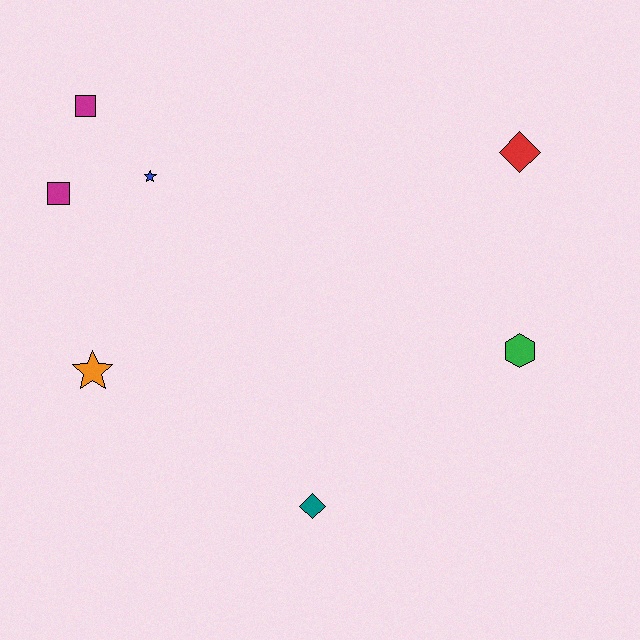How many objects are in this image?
There are 7 objects.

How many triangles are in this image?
There are no triangles.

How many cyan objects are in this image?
There are no cyan objects.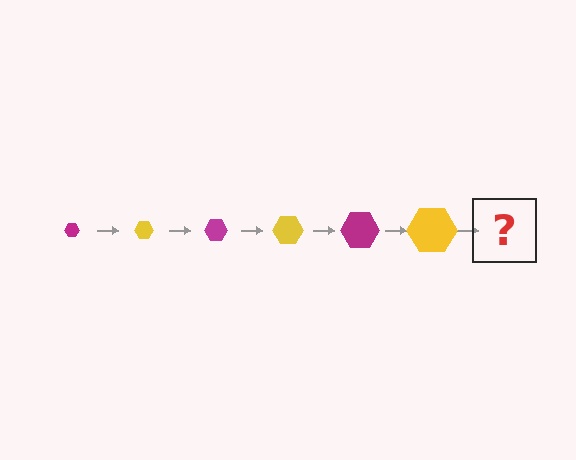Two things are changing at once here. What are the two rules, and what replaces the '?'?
The two rules are that the hexagon grows larger each step and the color cycles through magenta and yellow. The '?' should be a magenta hexagon, larger than the previous one.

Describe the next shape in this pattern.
It should be a magenta hexagon, larger than the previous one.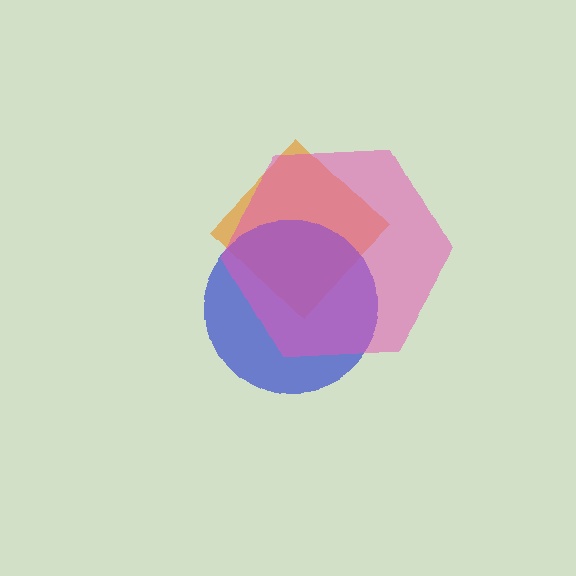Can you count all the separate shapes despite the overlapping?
Yes, there are 3 separate shapes.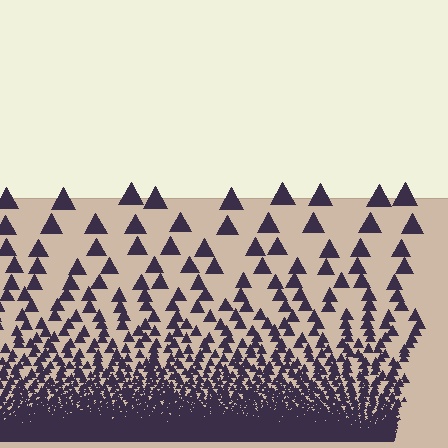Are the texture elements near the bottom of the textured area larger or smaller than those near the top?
Smaller. The gradient is inverted — elements near the bottom are smaller and denser.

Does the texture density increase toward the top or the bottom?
Density increases toward the bottom.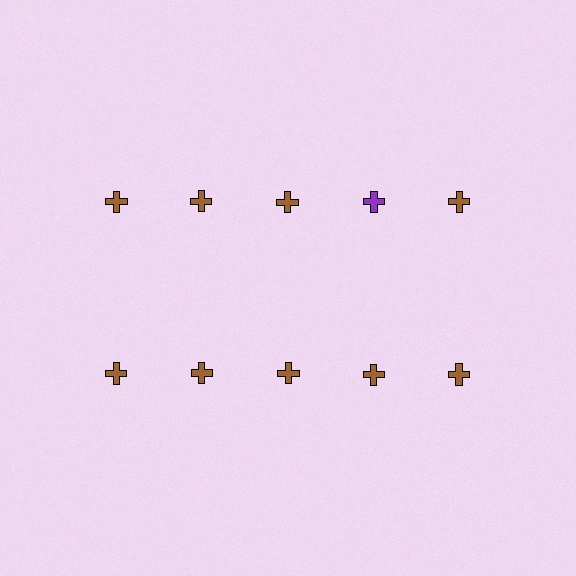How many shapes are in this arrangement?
There are 10 shapes arranged in a grid pattern.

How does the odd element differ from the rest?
It has a different color: purple instead of brown.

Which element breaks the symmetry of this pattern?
The purple cross in the top row, second from right column breaks the symmetry. All other shapes are brown crosses.